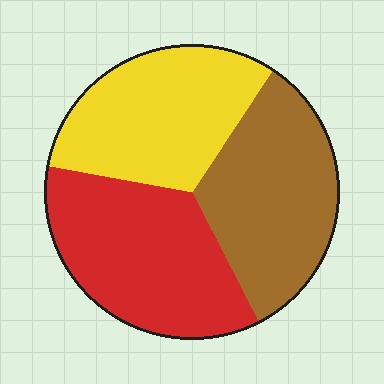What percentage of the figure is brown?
Brown covers roughly 35% of the figure.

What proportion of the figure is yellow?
Yellow takes up between a sixth and a third of the figure.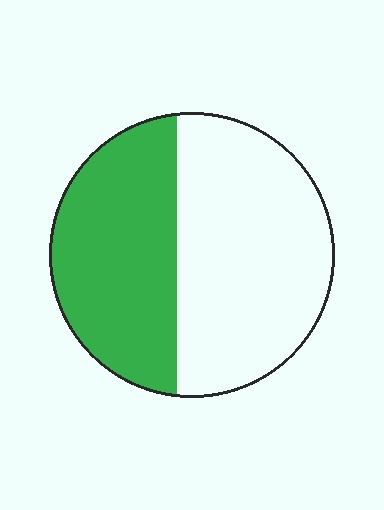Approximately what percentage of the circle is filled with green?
Approximately 45%.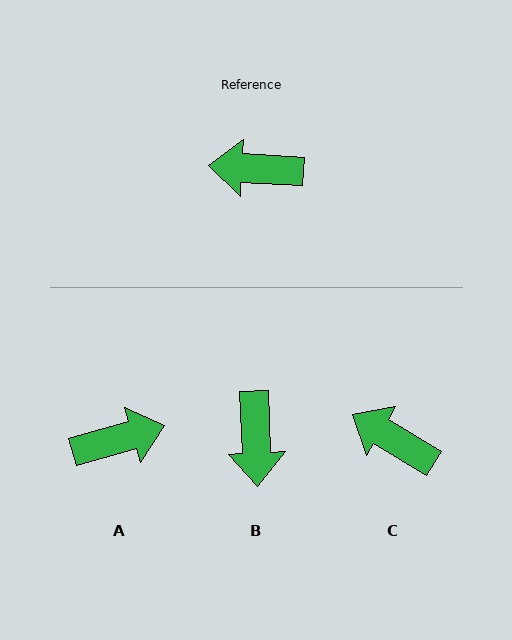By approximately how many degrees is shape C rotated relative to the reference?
Approximately 28 degrees clockwise.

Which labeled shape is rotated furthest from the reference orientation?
A, about 160 degrees away.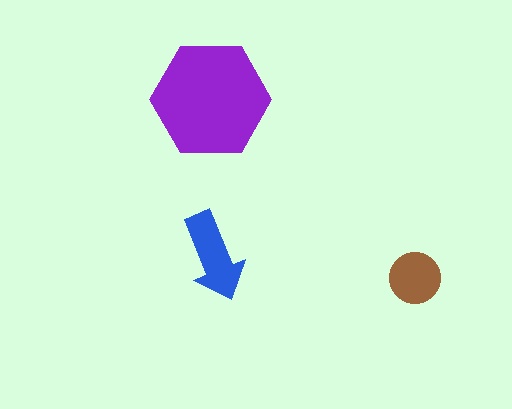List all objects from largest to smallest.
The purple hexagon, the blue arrow, the brown circle.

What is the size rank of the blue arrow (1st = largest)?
2nd.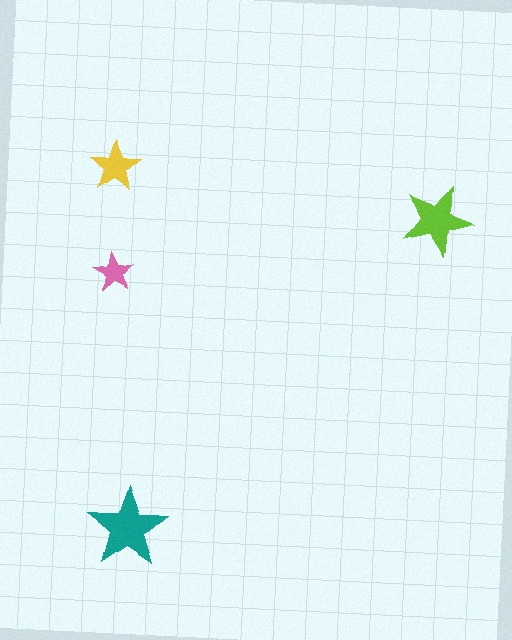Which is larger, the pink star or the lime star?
The lime one.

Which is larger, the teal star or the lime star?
The teal one.